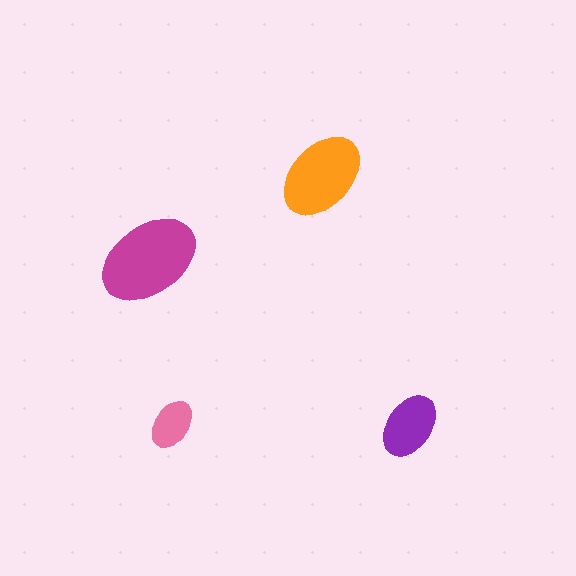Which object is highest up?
The orange ellipse is topmost.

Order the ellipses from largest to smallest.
the magenta one, the orange one, the purple one, the pink one.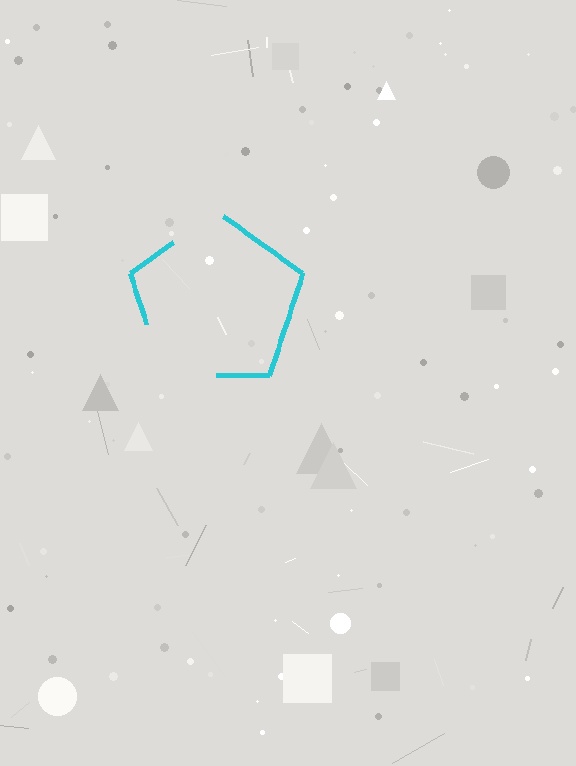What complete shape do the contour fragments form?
The contour fragments form a pentagon.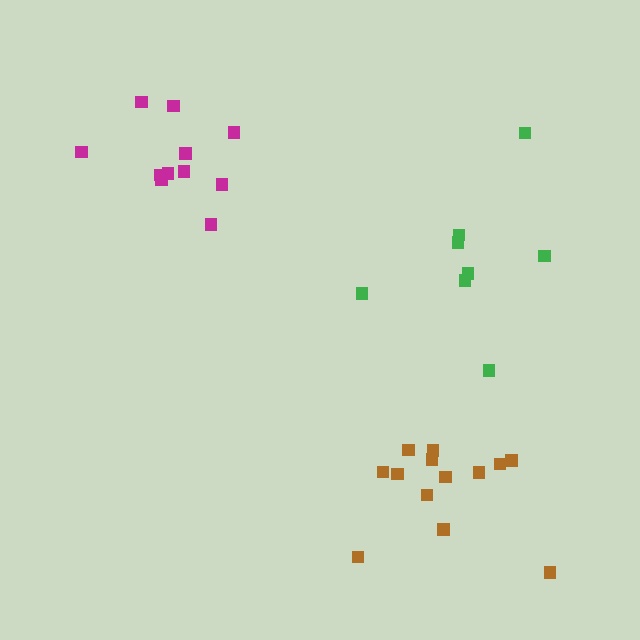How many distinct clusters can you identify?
There are 3 distinct clusters.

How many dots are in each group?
Group 1: 13 dots, Group 2: 11 dots, Group 3: 8 dots (32 total).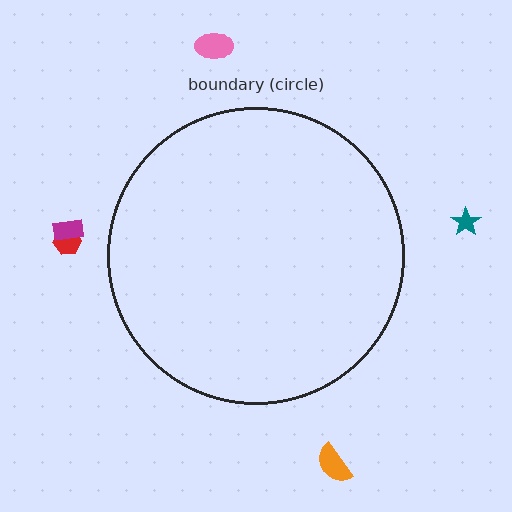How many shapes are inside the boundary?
0 inside, 5 outside.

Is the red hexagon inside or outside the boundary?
Outside.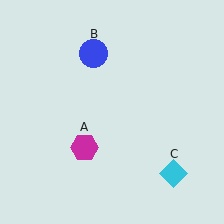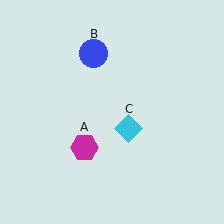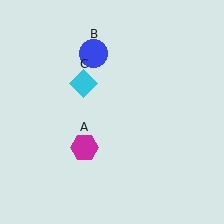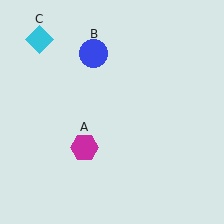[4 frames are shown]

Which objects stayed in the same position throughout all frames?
Magenta hexagon (object A) and blue circle (object B) remained stationary.